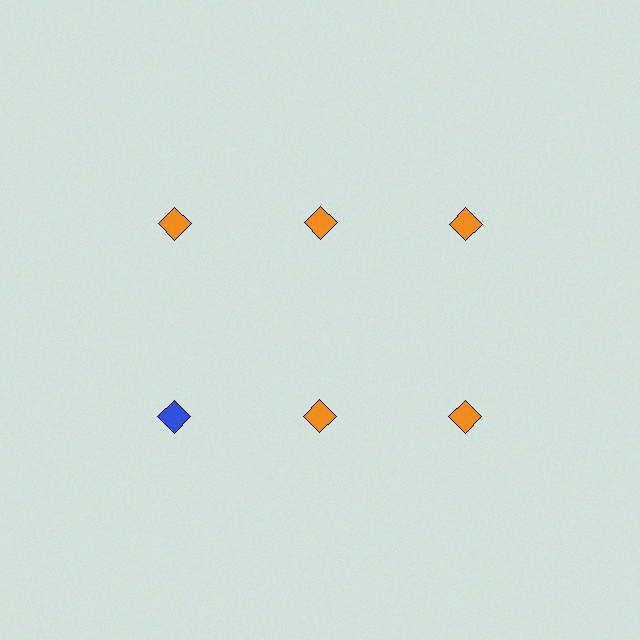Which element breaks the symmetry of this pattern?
The blue diamond in the second row, leftmost column breaks the symmetry. All other shapes are orange diamonds.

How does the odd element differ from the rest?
It has a different color: blue instead of orange.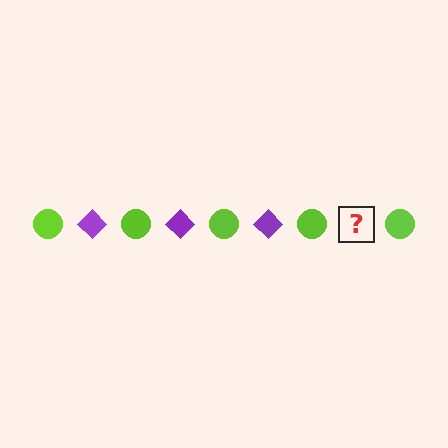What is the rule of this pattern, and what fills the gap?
The rule is that the pattern alternates between lime circle and purple diamond. The gap should be filled with a purple diamond.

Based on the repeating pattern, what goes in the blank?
The blank should be a purple diamond.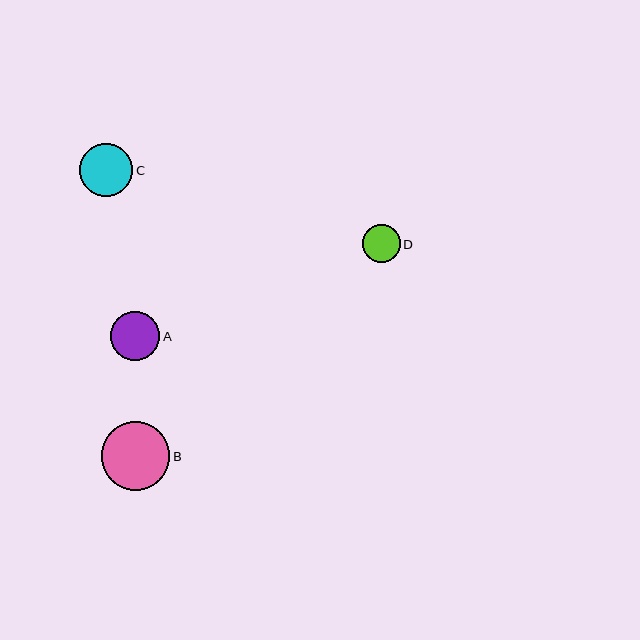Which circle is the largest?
Circle B is the largest with a size of approximately 69 pixels.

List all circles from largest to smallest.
From largest to smallest: B, C, A, D.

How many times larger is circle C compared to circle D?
Circle C is approximately 1.4 times the size of circle D.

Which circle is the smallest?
Circle D is the smallest with a size of approximately 38 pixels.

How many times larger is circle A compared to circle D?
Circle A is approximately 1.3 times the size of circle D.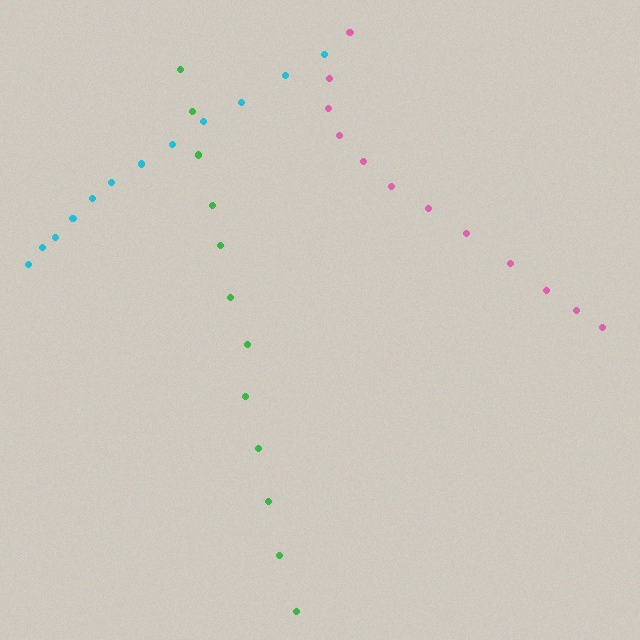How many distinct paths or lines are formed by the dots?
There are 3 distinct paths.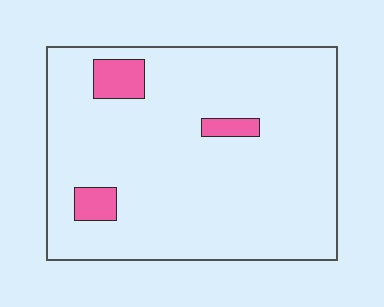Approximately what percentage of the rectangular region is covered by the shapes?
Approximately 5%.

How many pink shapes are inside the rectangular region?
3.